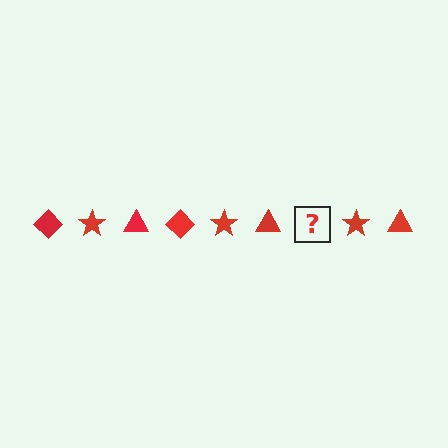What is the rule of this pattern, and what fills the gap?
The rule is that the pattern cycles through diamond, star, triangle shapes in red. The gap should be filled with a red diamond.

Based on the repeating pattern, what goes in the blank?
The blank should be a red diamond.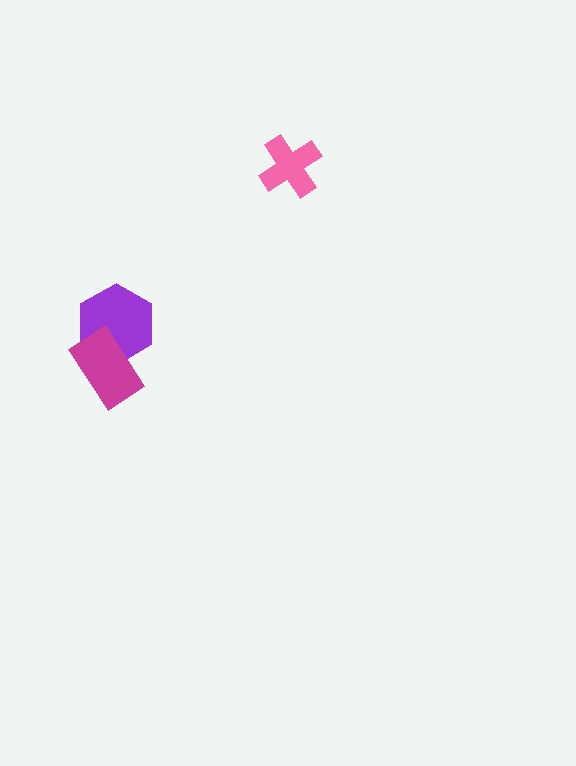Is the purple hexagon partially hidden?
Yes, it is partially covered by another shape.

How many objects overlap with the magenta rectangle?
1 object overlaps with the magenta rectangle.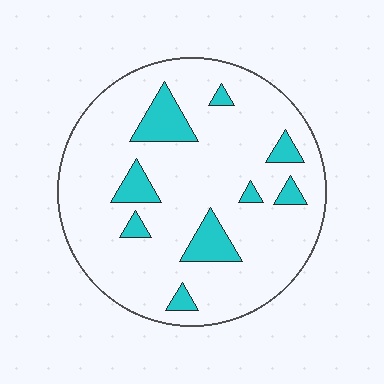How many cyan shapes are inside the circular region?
9.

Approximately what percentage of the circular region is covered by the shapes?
Approximately 15%.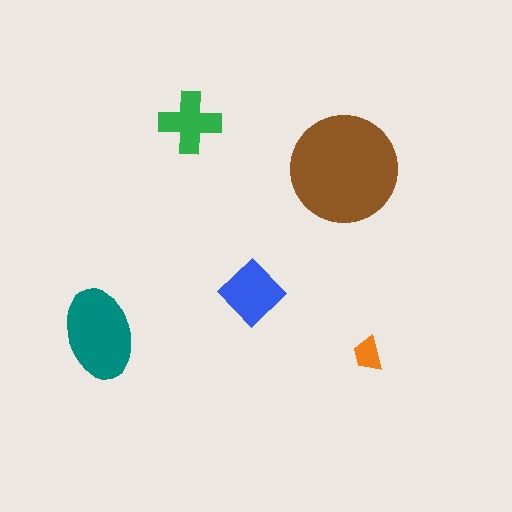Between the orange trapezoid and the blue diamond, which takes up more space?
The blue diamond.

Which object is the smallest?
The orange trapezoid.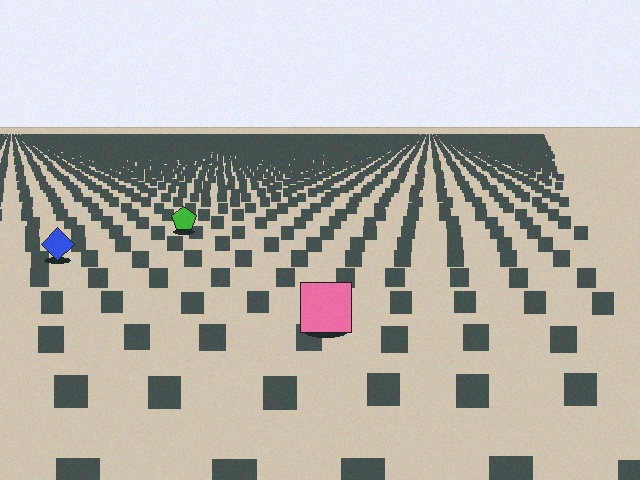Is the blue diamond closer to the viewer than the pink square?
No. The pink square is closer — you can tell from the texture gradient: the ground texture is coarser near it.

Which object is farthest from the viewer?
The green pentagon is farthest from the viewer. It appears smaller and the ground texture around it is denser.